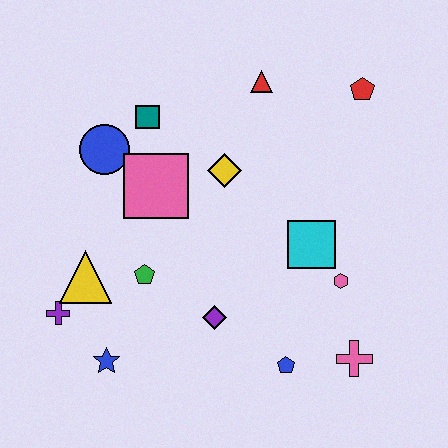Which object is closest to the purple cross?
The yellow triangle is closest to the purple cross.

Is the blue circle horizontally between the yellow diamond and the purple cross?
Yes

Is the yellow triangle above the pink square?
No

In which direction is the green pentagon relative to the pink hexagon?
The green pentagon is to the left of the pink hexagon.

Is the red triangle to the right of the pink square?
Yes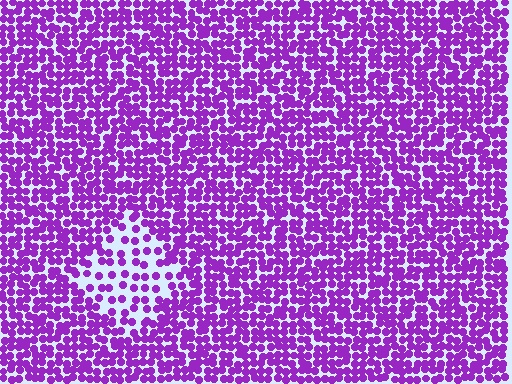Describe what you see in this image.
The image contains small purple elements arranged at two different densities. A diamond-shaped region is visible where the elements are less densely packed than the surrounding area.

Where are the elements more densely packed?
The elements are more densely packed outside the diamond boundary.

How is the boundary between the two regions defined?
The boundary is defined by a change in element density (approximately 2.2x ratio). All elements are the same color, size, and shape.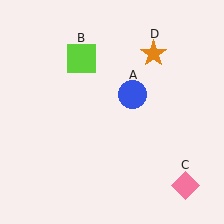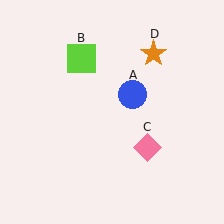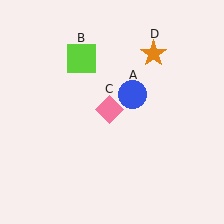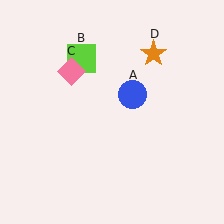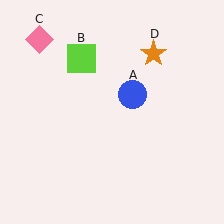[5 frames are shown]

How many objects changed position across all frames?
1 object changed position: pink diamond (object C).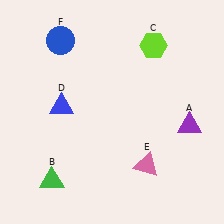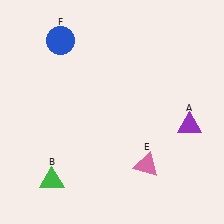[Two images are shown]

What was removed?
The lime hexagon (C), the blue triangle (D) were removed in Image 2.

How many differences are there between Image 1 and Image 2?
There are 2 differences between the two images.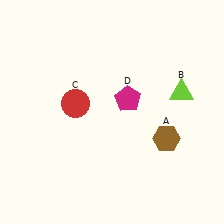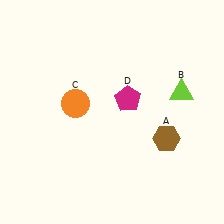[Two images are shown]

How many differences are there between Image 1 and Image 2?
There is 1 difference between the two images.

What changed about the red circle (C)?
In Image 1, C is red. In Image 2, it changed to orange.